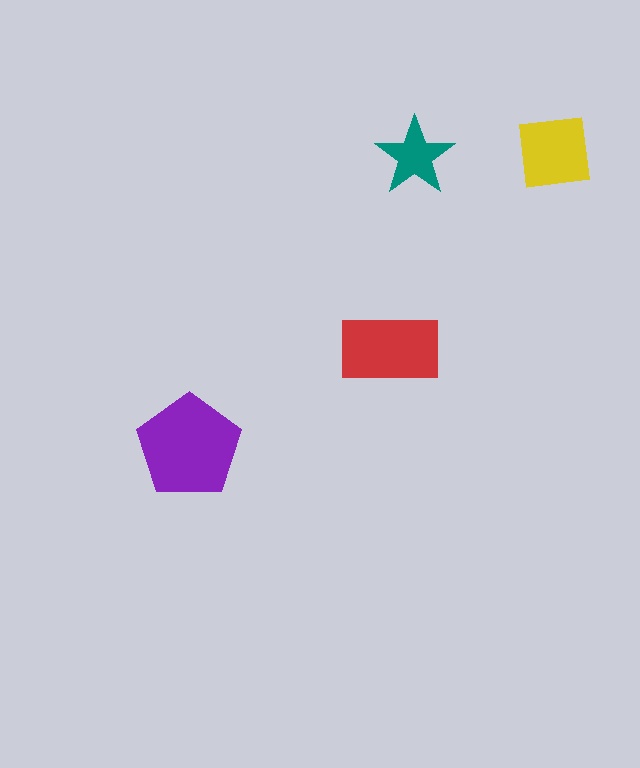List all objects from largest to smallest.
The purple pentagon, the red rectangle, the yellow square, the teal star.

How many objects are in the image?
There are 4 objects in the image.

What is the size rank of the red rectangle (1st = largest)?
2nd.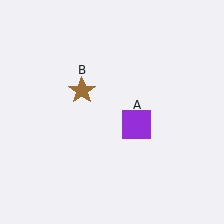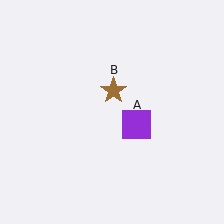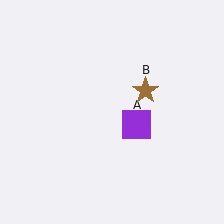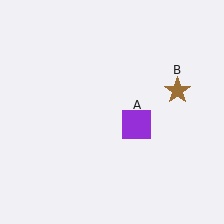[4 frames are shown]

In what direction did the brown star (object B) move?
The brown star (object B) moved right.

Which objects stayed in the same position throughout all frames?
Purple square (object A) remained stationary.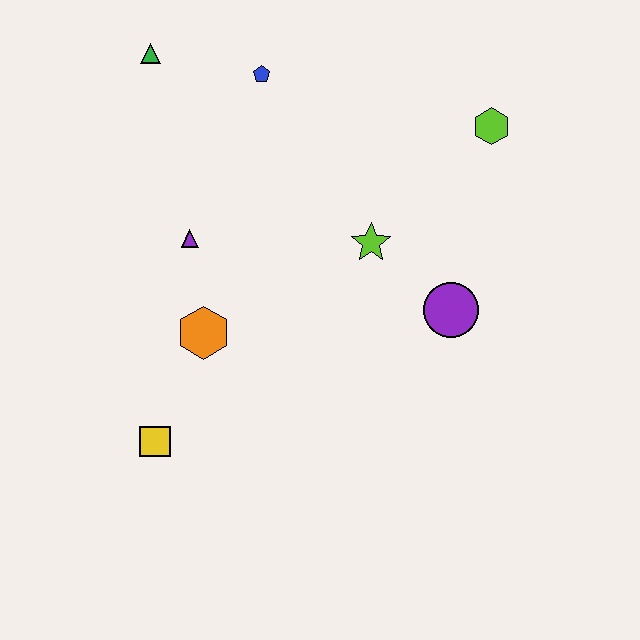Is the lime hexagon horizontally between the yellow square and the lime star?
No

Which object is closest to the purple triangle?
The orange hexagon is closest to the purple triangle.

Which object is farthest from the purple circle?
The green triangle is farthest from the purple circle.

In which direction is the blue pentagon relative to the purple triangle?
The blue pentagon is above the purple triangle.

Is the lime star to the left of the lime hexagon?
Yes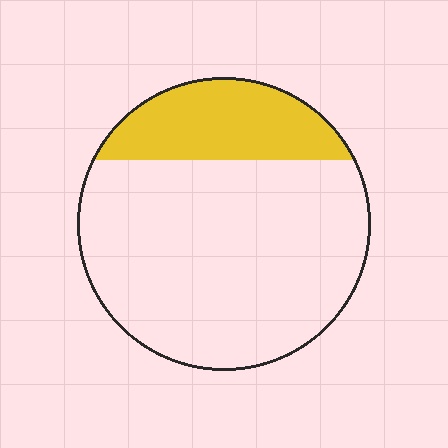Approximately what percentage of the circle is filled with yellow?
Approximately 25%.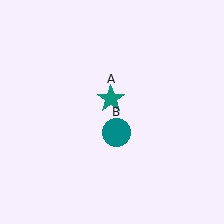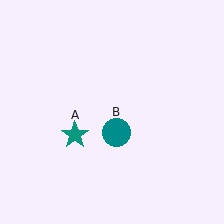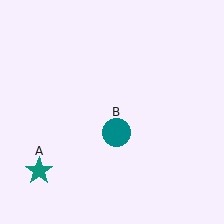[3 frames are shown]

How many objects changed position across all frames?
1 object changed position: teal star (object A).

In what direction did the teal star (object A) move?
The teal star (object A) moved down and to the left.